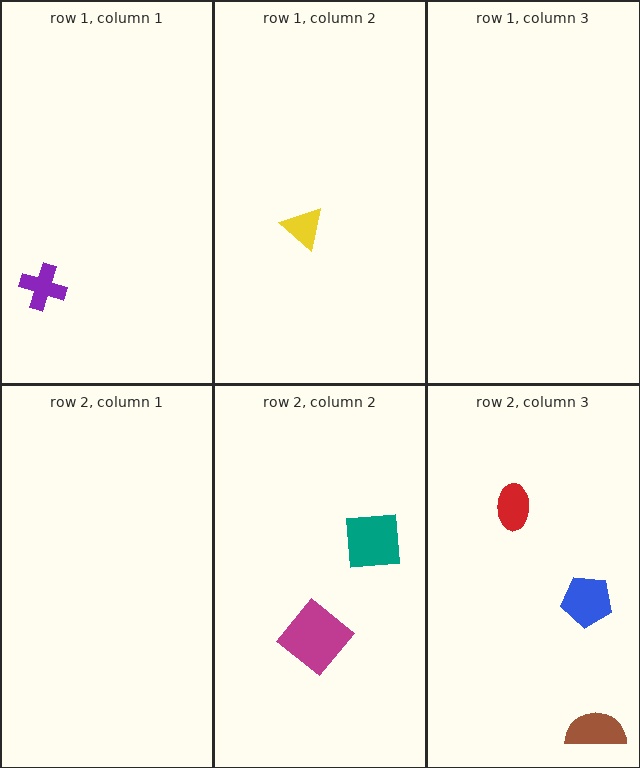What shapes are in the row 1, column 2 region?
The yellow triangle.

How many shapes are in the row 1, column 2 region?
1.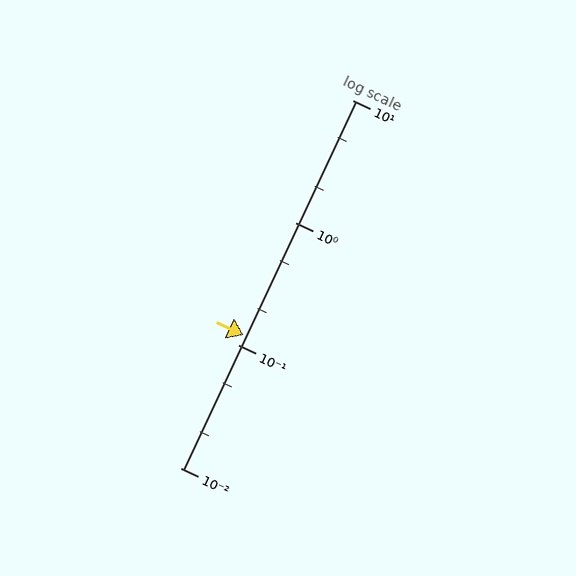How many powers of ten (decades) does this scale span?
The scale spans 3 decades, from 0.01 to 10.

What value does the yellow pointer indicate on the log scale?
The pointer indicates approximately 0.12.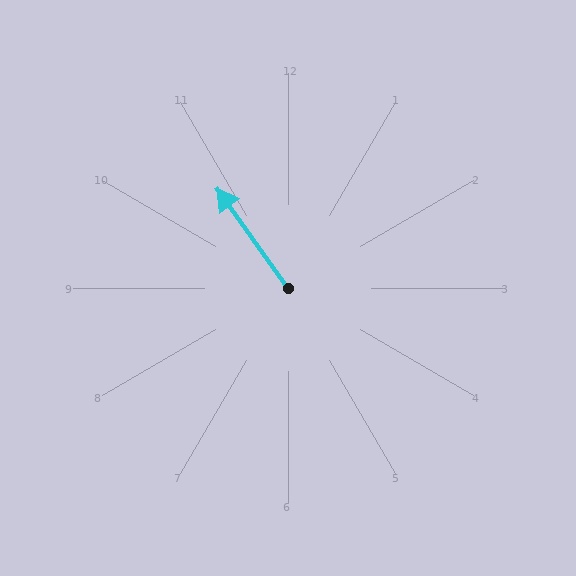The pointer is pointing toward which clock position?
Roughly 11 o'clock.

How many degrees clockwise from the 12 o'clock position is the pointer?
Approximately 325 degrees.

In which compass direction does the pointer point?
Northwest.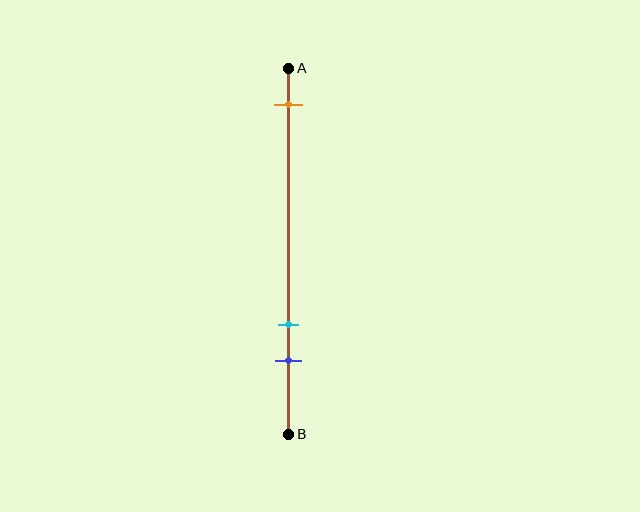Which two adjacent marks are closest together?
The cyan and blue marks are the closest adjacent pair.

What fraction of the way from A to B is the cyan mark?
The cyan mark is approximately 70% (0.7) of the way from A to B.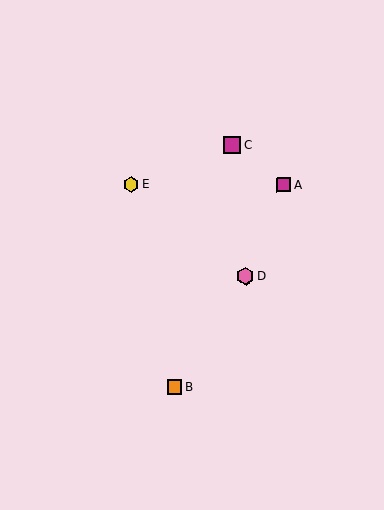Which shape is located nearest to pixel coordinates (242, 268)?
The pink hexagon (labeled D) at (245, 276) is nearest to that location.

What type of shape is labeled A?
Shape A is a magenta square.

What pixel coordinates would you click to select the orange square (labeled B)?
Click at (175, 388) to select the orange square B.